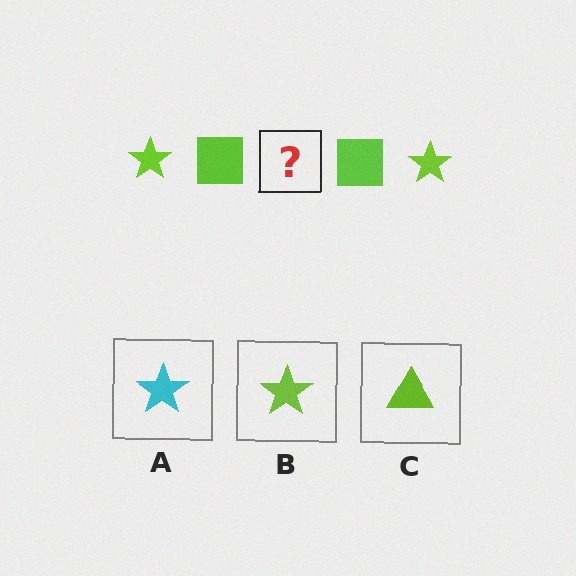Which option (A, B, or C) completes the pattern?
B.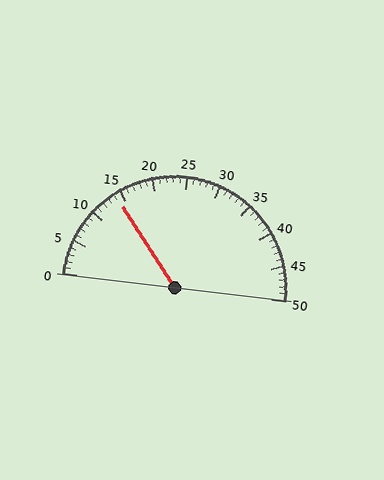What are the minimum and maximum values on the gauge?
The gauge ranges from 0 to 50.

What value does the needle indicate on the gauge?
The needle indicates approximately 14.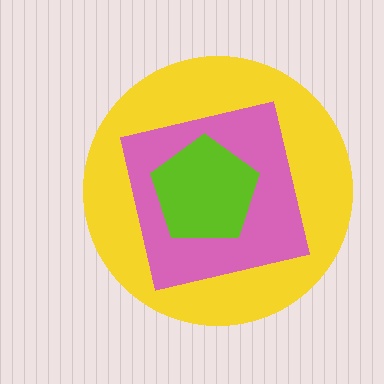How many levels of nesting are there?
3.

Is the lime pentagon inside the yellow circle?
Yes.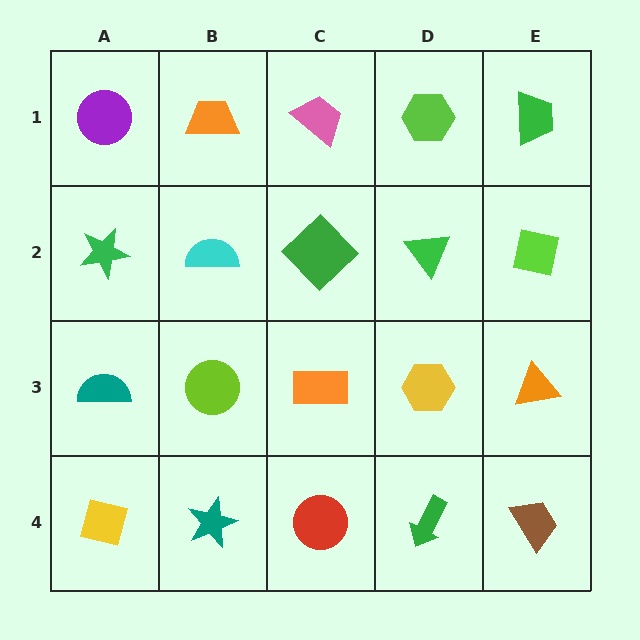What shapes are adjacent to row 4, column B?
A lime circle (row 3, column B), a yellow square (row 4, column A), a red circle (row 4, column C).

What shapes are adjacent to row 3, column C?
A green diamond (row 2, column C), a red circle (row 4, column C), a lime circle (row 3, column B), a yellow hexagon (row 3, column D).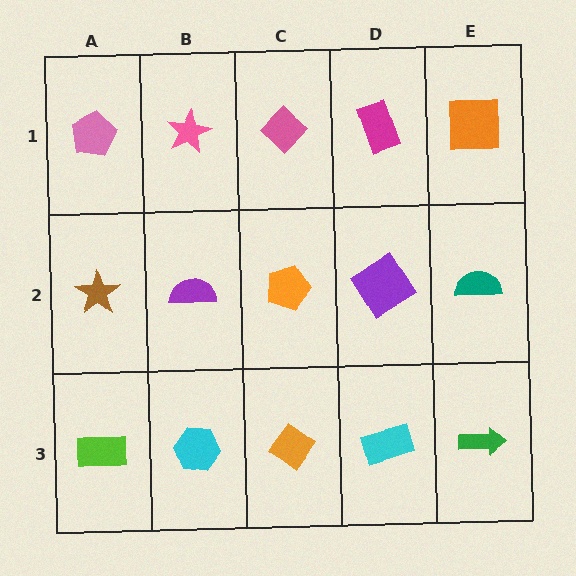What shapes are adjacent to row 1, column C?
An orange pentagon (row 2, column C), a pink star (row 1, column B), a magenta rectangle (row 1, column D).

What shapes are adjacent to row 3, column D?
A purple diamond (row 2, column D), an orange diamond (row 3, column C), a green arrow (row 3, column E).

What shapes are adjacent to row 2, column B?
A pink star (row 1, column B), a cyan hexagon (row 3, column B), a brown star (row 2, column A), an orange pentagon (row 2, column C).